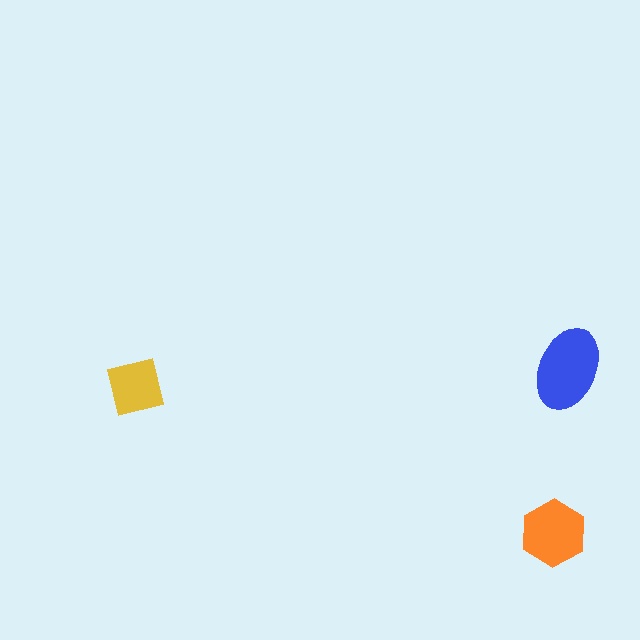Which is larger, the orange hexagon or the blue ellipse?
The blue ellipse.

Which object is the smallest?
The yellow square.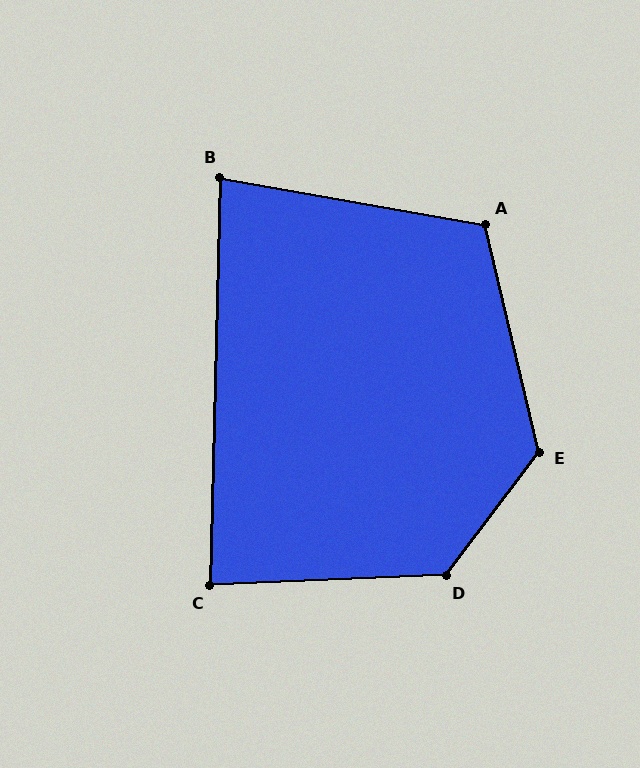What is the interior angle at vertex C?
Approximately 86 degrees (approximately right).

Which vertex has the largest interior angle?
E, at approximately 130 degrees.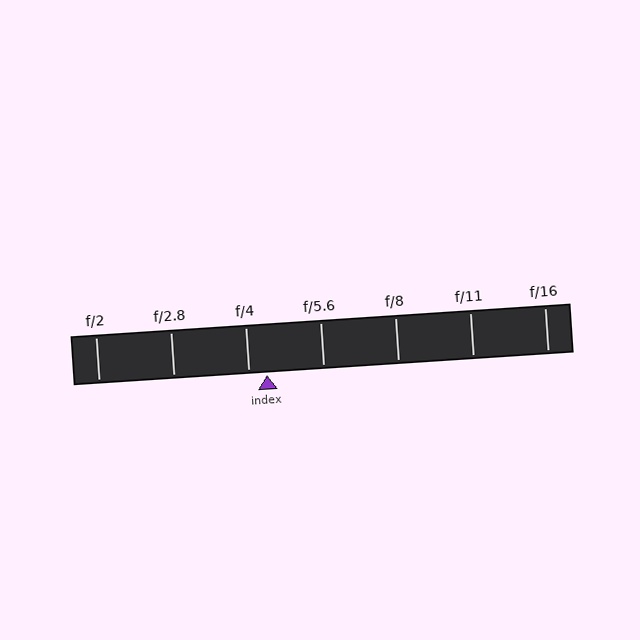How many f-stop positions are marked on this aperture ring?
There are 7 f-stop positions marked.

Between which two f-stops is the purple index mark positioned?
The index mark is between f/4 and f/5.6.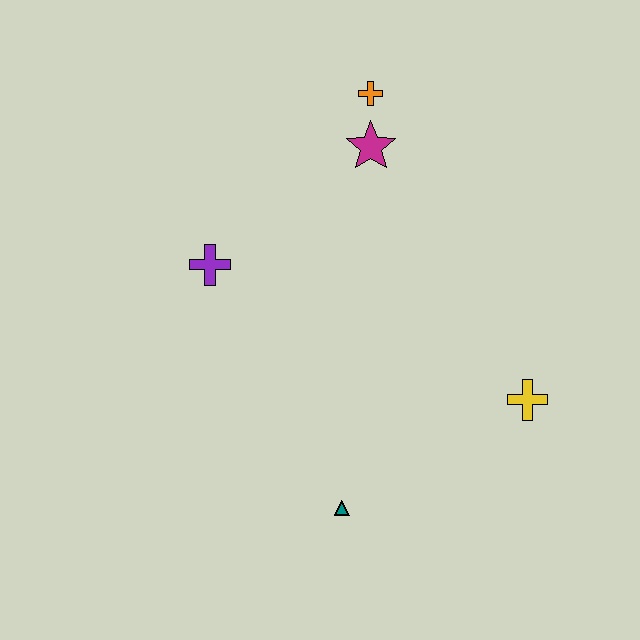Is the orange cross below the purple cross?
No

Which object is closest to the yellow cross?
The teal triangle is closest to the yellow cross.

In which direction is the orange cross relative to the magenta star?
The orange cross is above the magenta star.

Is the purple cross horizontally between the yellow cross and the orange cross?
No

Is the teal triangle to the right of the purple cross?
Yes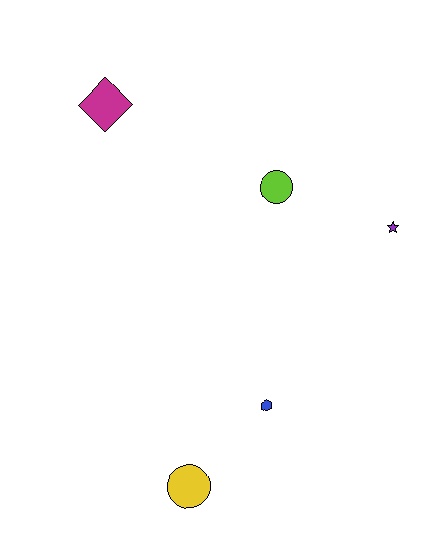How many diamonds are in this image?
There is 1 diamond.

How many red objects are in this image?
There are no red objects.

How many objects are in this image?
There are 5 objects.